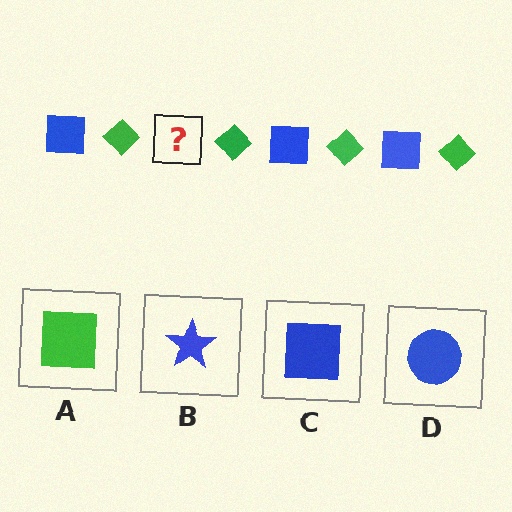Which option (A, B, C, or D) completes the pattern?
C.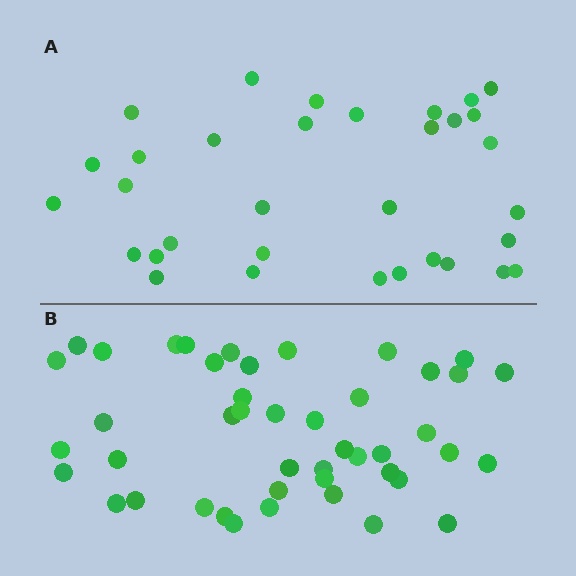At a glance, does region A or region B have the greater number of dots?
Region B (the bottom region) has more dots.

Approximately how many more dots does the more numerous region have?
Region B has roughly 12 or so more dots than region A.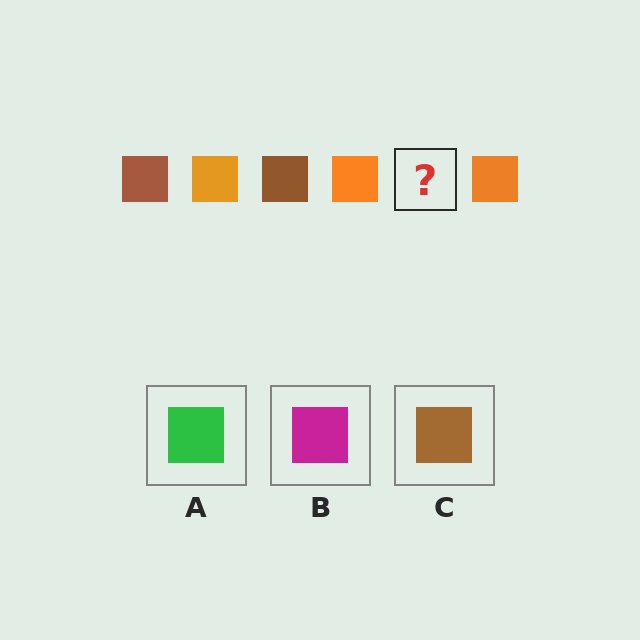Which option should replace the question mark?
Option C.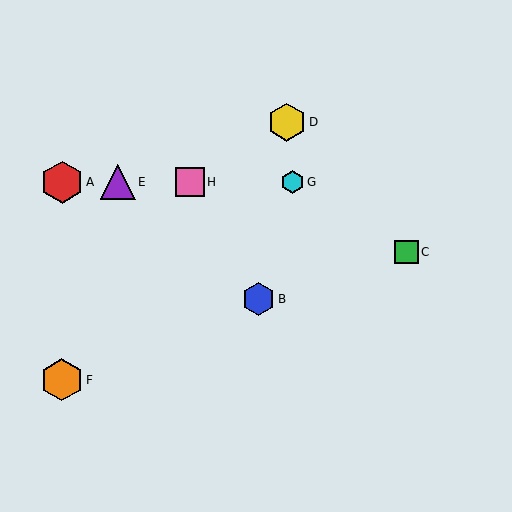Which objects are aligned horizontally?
Objects A, E, G, H are aligned horizontally.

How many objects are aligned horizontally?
4 objects (A, E, G, H) are aligned horizontally.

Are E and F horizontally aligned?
No, E is at y≈182 and F is at y≈380.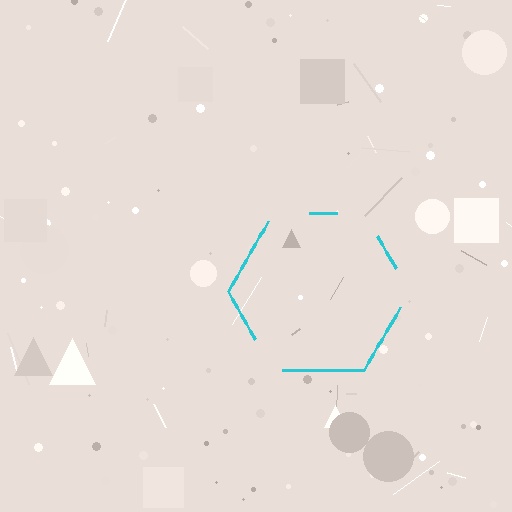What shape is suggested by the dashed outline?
The dashed outline suggests a hexagon.